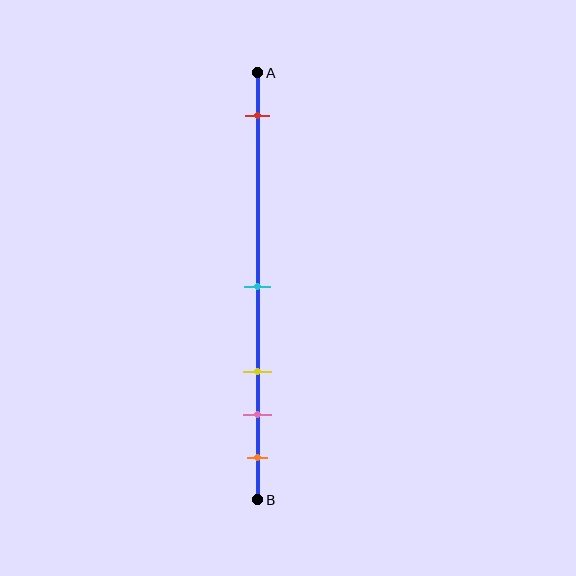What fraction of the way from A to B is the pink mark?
The pink mark is approximately 80% (0.8) of the way from A to B.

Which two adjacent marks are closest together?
The pink and orange marks are the closest adjacent pair.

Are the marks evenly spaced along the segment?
No, the marks are not evenly spaced.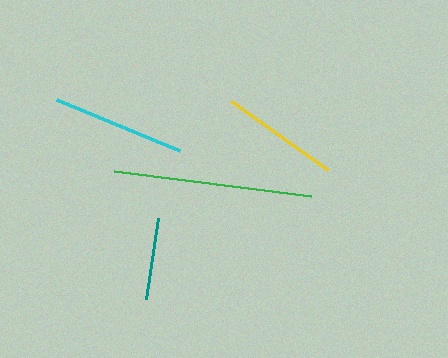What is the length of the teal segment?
The teal segment is approximately 82 pixels long.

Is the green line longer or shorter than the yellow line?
The green line is longer than the yellow line.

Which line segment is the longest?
The green line is the longest at approximately 199 pixels.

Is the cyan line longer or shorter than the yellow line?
The cyan line is longer than the yellow line.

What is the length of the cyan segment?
The cyan segment is approximately 134 pixels long.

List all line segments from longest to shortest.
From longest to shortest: green, cyan, yellow, teal.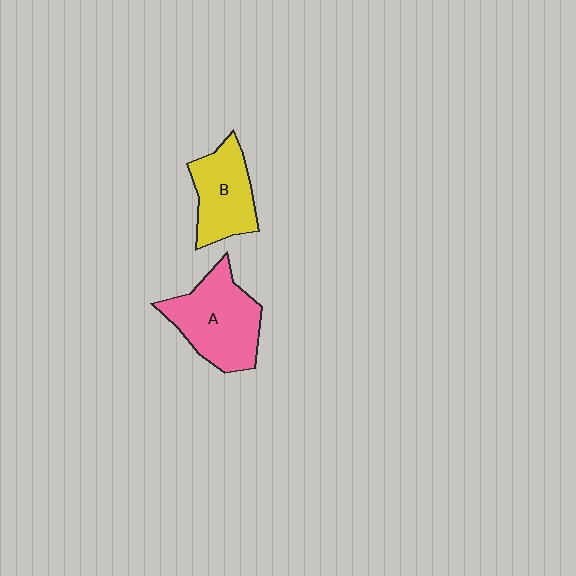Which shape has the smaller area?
Shape B (yellow).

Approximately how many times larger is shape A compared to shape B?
Approximately 1.3 times.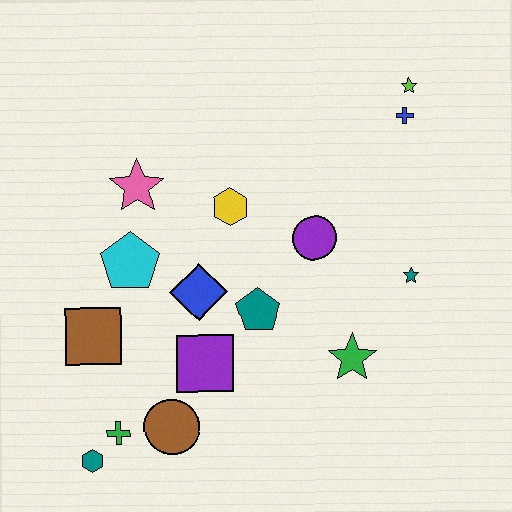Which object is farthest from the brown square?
The lime star is farthest from the brown square.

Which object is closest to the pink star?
The cyan pentagon is closest to the pink star.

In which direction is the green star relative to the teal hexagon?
The green star is to the right of the teal hexagon.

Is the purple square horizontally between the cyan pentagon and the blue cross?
Yes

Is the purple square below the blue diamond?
Yes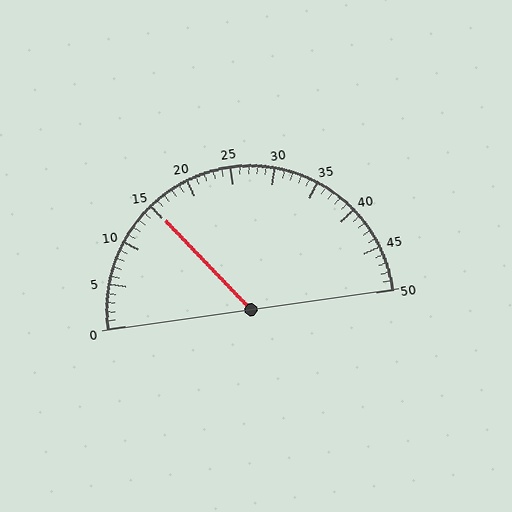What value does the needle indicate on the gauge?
The needle indicates approximately 15.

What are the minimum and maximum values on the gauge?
The gauge ranges from 0 to 50.